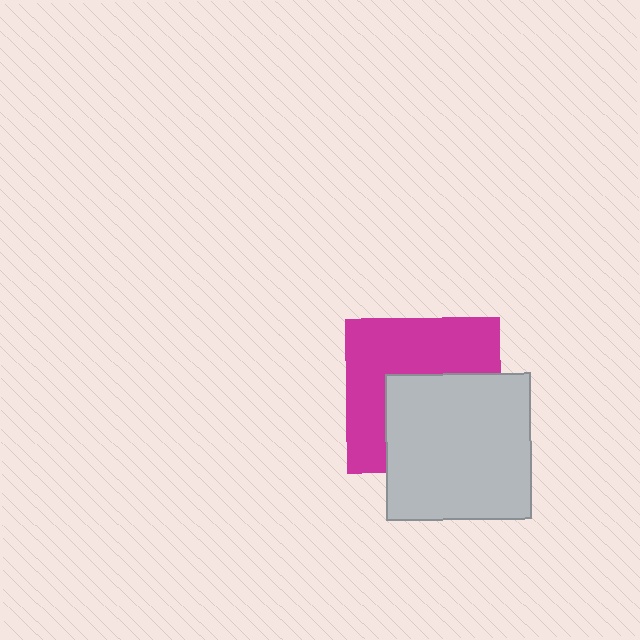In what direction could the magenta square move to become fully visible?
The magenta square could move up. That would shift it out from behind the light gray square entirely.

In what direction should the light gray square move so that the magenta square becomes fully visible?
The light gray square should move down. That is the shortest direction to clear the overlap and leave the magenta square fully visible.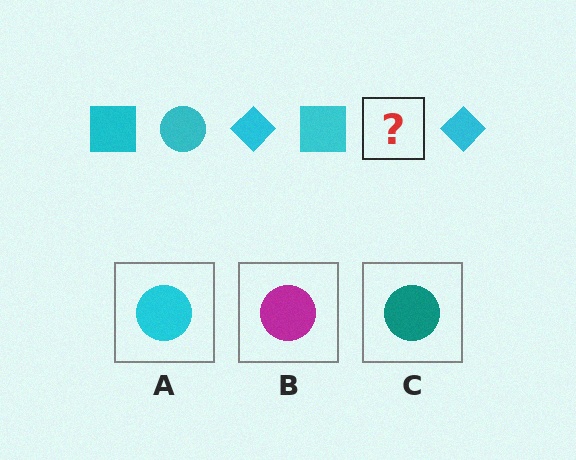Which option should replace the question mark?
Option A.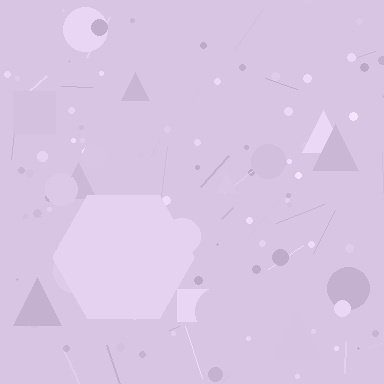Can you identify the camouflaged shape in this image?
The camouflaged shape is a hexagon.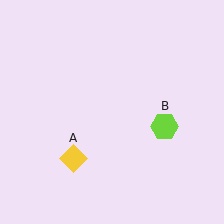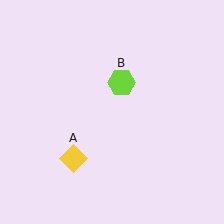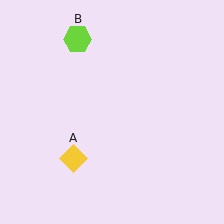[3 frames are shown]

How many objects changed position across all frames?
1 object changed position: lime hexagon (object B).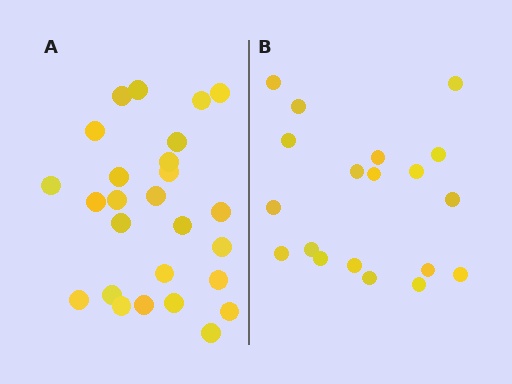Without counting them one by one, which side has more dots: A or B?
Region A (the left region) has more dots.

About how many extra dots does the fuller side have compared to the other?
Region A has roughly 8 or so more dots than region B.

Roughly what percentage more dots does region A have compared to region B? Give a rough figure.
About 35% more.